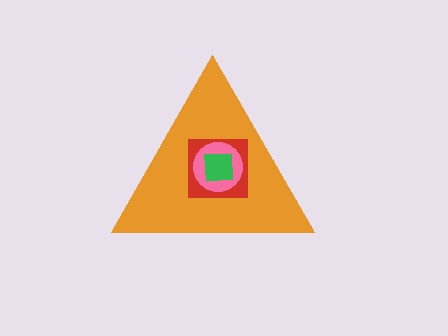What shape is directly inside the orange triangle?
The red square.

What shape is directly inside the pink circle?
The green square.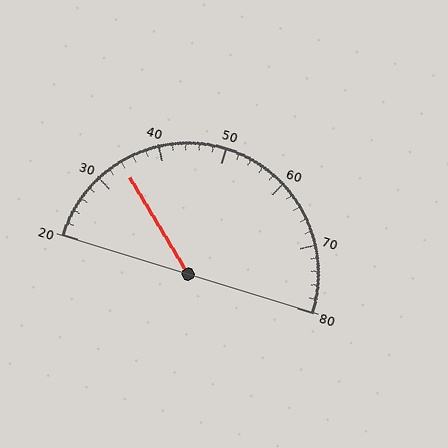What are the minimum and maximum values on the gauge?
The gauge ranges from 20 to 80.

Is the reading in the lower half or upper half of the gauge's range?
The reading is in the lower half of the range (20 to 80).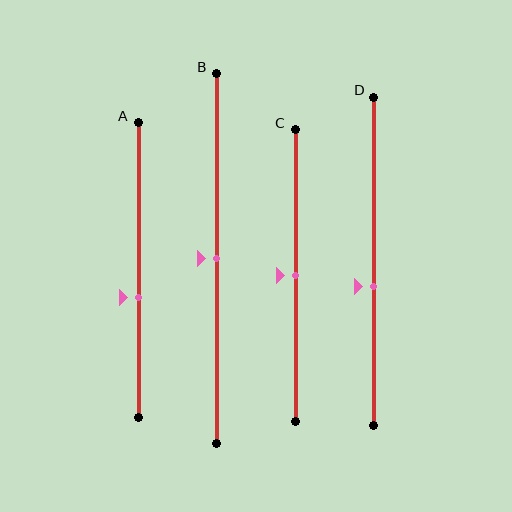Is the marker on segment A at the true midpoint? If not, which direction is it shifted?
No, the marker on segment A is shifted downward by about 9% of the segment length.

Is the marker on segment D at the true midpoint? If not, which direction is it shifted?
No, the marker on segment D is shifted downward by about 8% of the segment length.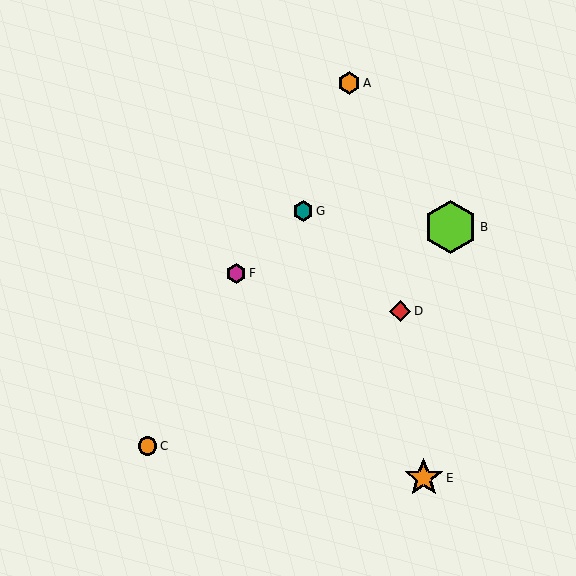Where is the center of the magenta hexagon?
The center of the magenta hexagon is at (236, 273).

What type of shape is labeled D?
Shape D is a red diamond.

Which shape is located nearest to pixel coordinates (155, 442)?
The orange circle (labeled C) at (148, 446) is nearest to that location.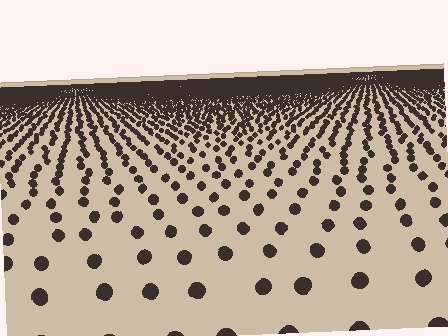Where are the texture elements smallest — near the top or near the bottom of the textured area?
Near the top.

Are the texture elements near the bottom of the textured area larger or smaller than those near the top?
Larger. Near the bottom, elements are closer to the viewer and appear at a bigger on-screen size.